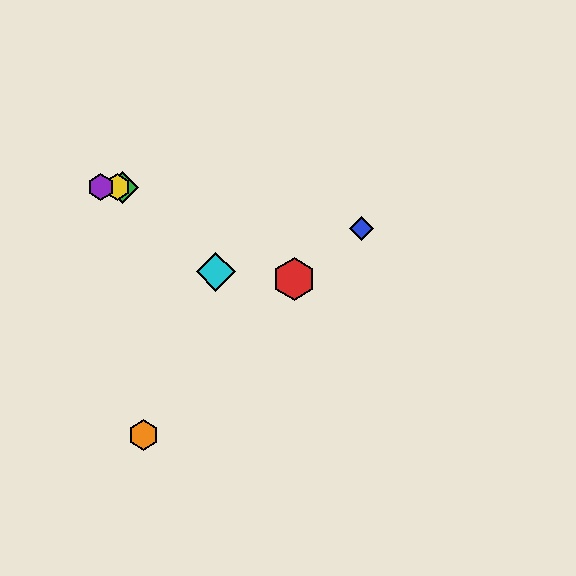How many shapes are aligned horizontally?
3 shapes (the green diamond, the yellow hexagon, the purple hexagon) are aligned horizontally.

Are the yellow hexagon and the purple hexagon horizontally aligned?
Yes, both are at y≈187.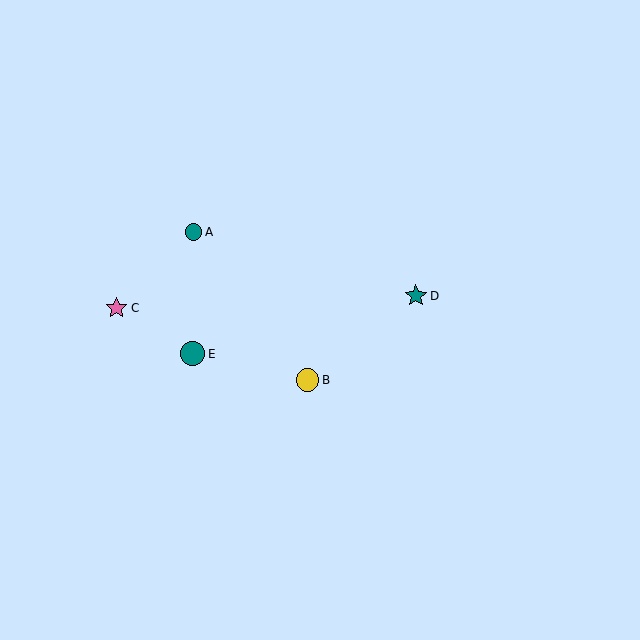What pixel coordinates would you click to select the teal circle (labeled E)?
Click at (193, 354) to select the teal circle E.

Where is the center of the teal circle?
The center of the teal circle is at (194, 232).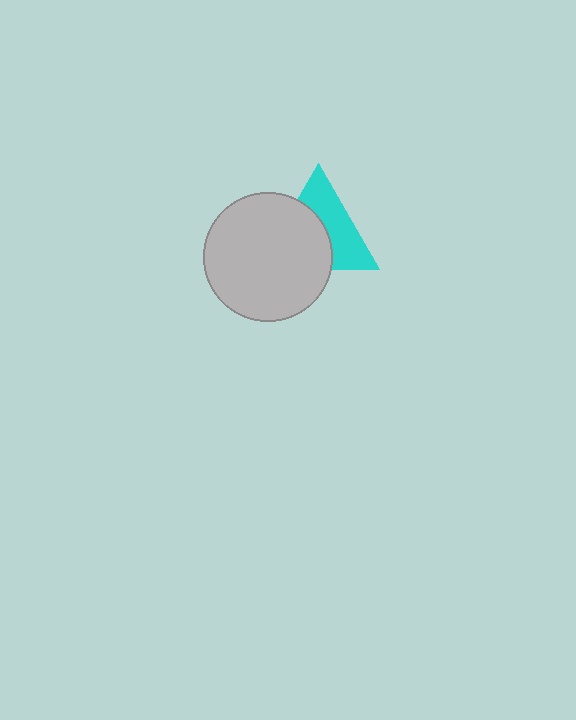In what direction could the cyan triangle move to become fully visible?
The cyan triangle could move toward the upper-right. That would shift it out from behind the light gray circle entirely.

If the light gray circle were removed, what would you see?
You would see the complete cyan triangle.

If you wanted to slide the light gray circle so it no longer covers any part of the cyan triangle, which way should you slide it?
Slide it toward the lower-left — that is the most direct way to separate the two shapes.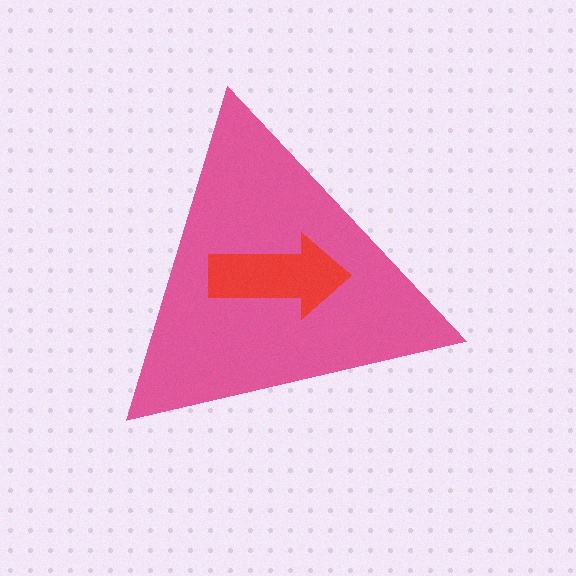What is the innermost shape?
The red arrow.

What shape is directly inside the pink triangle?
The red arrow.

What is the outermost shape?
The pink triangle.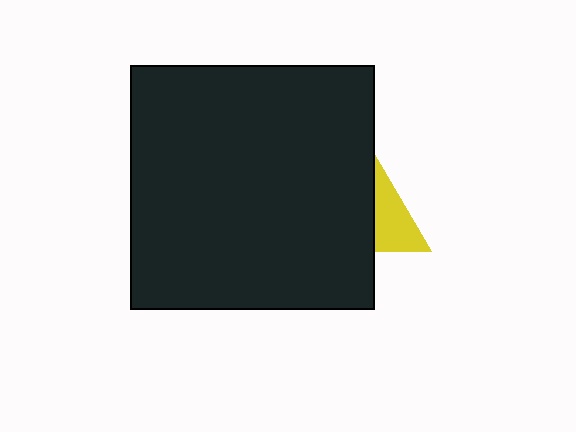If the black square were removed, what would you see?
You would see the complete yellow triangle.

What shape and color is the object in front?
The object in front is a black square.